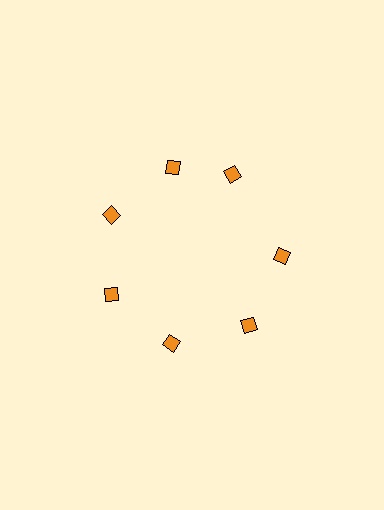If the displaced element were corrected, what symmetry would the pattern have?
It would have 7-fold rotational symmetry — the pattern would map onto itself every 51 degrees.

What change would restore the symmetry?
The symmetry would be restored by rotating it back into even spacing with its neighbors so that all 7 diamonds sit at equal angles and equal distance from the center.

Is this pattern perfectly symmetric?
No. The 7 orange diamonds are arranged in a ring, but one element near the 1 o'clock position is rotated out of alignment along the ring, breaking the 7-fold rotational symmetry.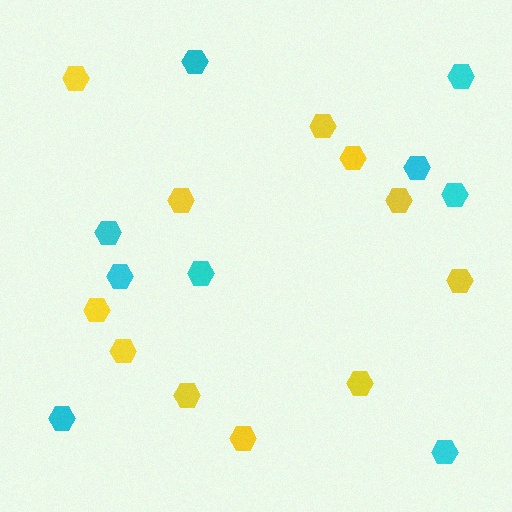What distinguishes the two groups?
There are 2 groups: one group of cyan hexagons (9) and one group of yellow hexagons (11).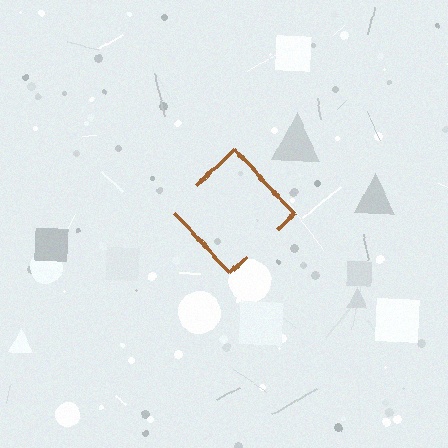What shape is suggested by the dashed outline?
The dashed outline suggests a diamond.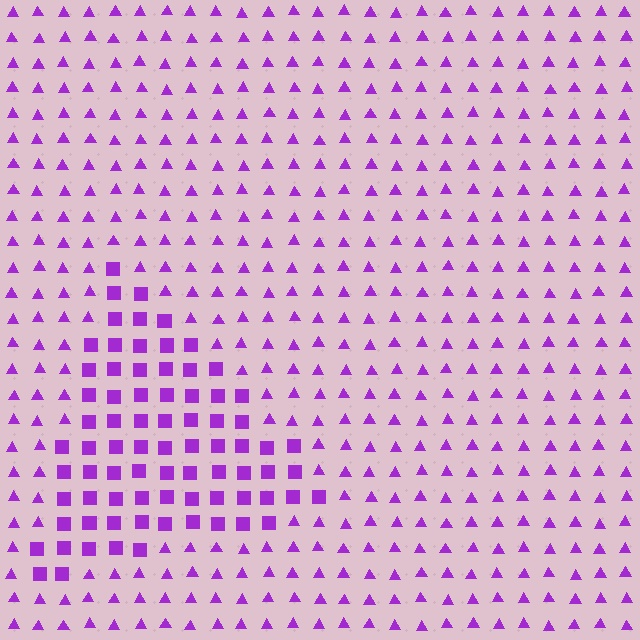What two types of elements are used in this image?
The image uses squares inside the triangle region and triangles outside it.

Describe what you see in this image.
The image is filled with small purple elements arranged in a uniform grid. A triangle-shaped region contains squares, while the surrounding area contains triangles. The boundary is defined purely by the change in element shape.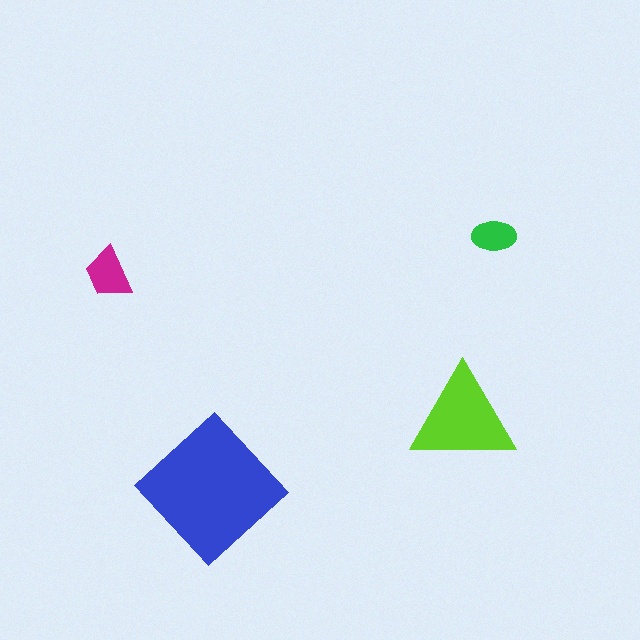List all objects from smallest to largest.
The green ellipse, the magenta trapezoid, the lime triangle, the blue diamond.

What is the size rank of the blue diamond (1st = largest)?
1st.